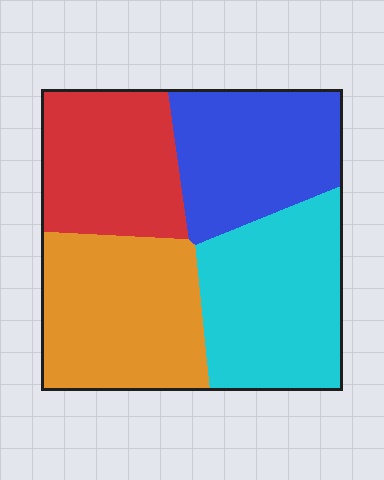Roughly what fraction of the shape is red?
Red takes up between a sixth and a third of the shape.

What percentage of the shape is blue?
Blue covers about 25% of the shape.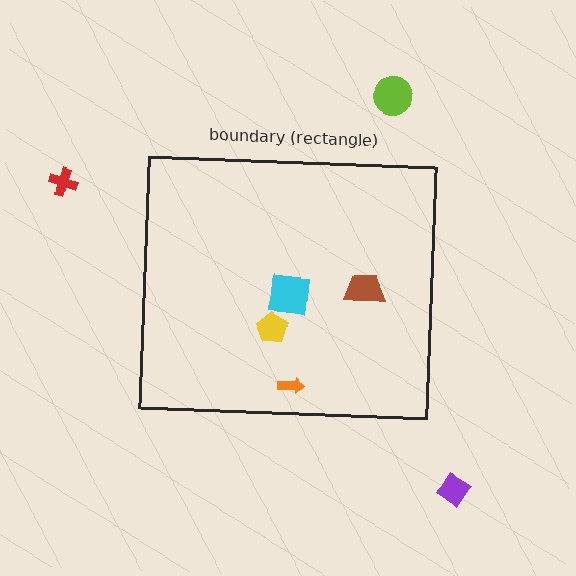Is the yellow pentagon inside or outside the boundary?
Inside.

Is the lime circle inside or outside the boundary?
Outside.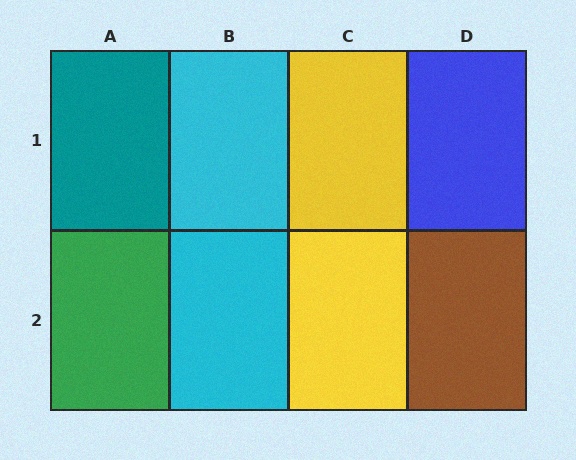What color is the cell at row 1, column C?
Yellow.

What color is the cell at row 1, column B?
Cyan.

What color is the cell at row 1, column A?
Teal.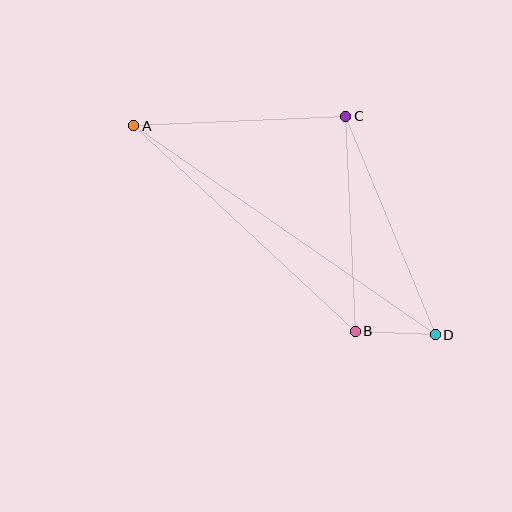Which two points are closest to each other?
Points B and D are closest to each other.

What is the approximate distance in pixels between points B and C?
The distance between B and C is approximately 216 pixels.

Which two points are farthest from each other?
Points A and D are farthest from each other.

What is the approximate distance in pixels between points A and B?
The distance between A and B is approximately 302 pixels.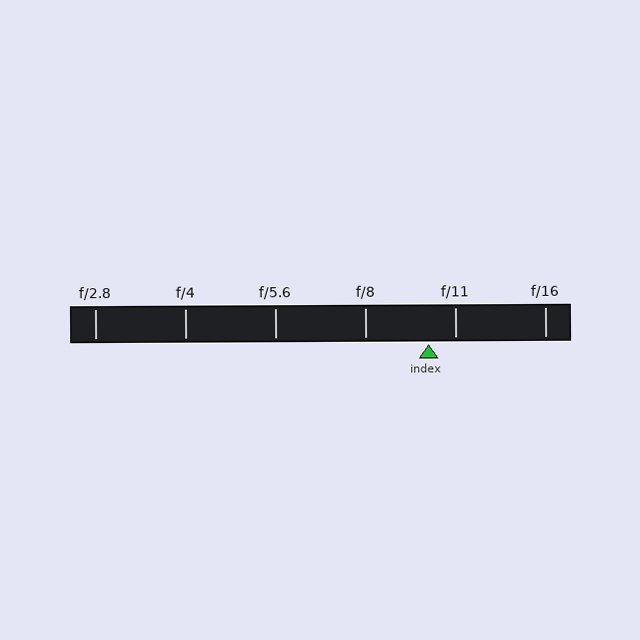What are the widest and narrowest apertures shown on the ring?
The widest aperture shown is f/2.8 and the narrowest is f/16.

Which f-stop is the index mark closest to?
The index mark is closest to f/11.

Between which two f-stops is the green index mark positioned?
The index mark is between f/8 and f/11.